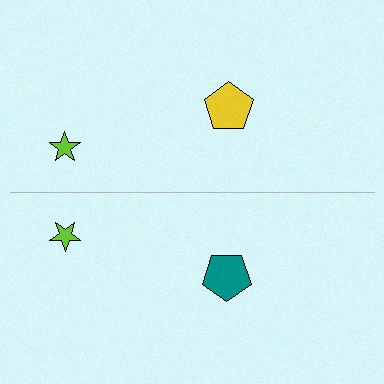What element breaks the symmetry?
The teal pentagon on the bottom side breaks the symmetry — its mirror counterpart is yellow.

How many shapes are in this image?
There are 4 shapes in this image.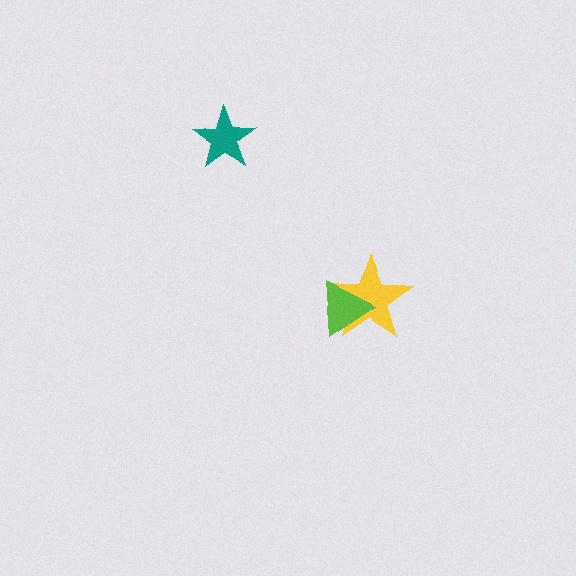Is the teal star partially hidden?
No, no other shape covers it.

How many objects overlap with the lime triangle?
1 object overlaps with the lime triangle.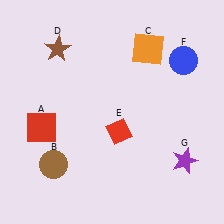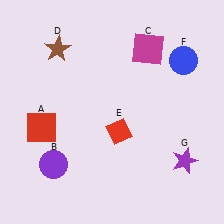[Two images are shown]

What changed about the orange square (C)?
In Image 1, C is orange. In Image 2, it changed to magenta.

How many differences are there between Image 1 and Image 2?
There are 2 differences between the two images.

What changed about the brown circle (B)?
In Image 1, B is brown. In Image 2, it changed to purple.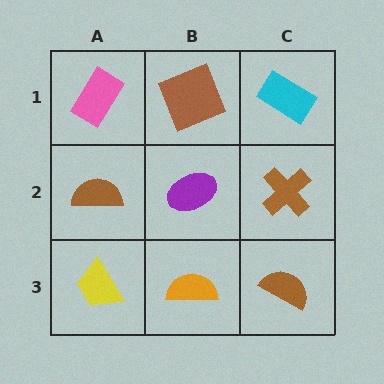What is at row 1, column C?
A cyan rectangle.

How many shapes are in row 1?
3 shapes.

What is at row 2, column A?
A brown semicircle.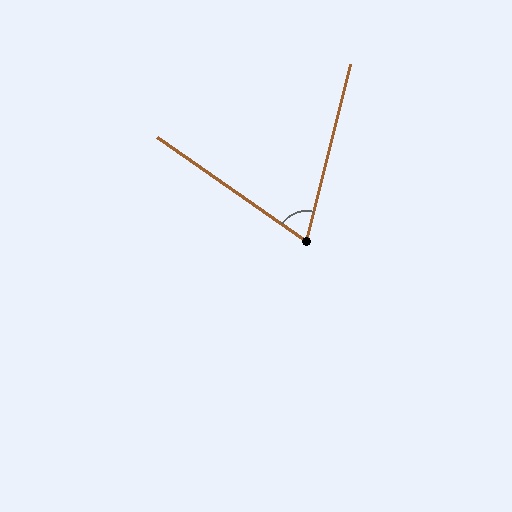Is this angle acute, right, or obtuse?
It is acute.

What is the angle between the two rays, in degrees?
Approximately 69 degrees.